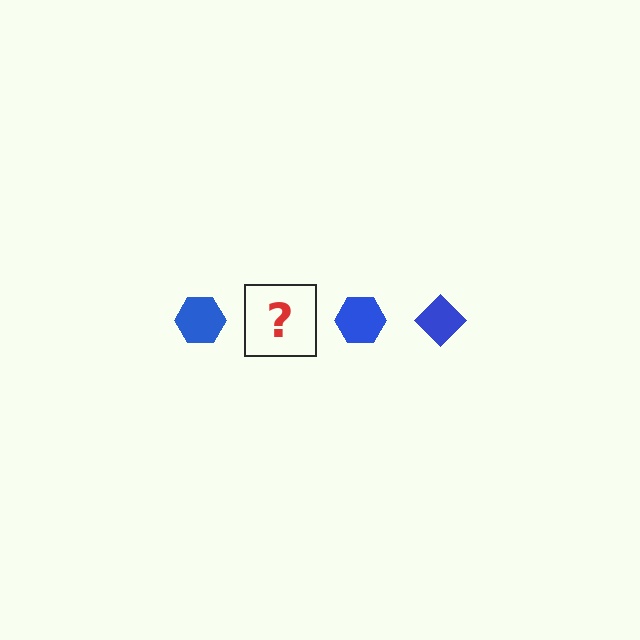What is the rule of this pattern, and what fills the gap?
The rule is that the pattern cycles through hexagon, diamond shapes in blue. The gap should be filled with a blue diamond.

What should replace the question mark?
The question mark should be replaced with a blue diamond.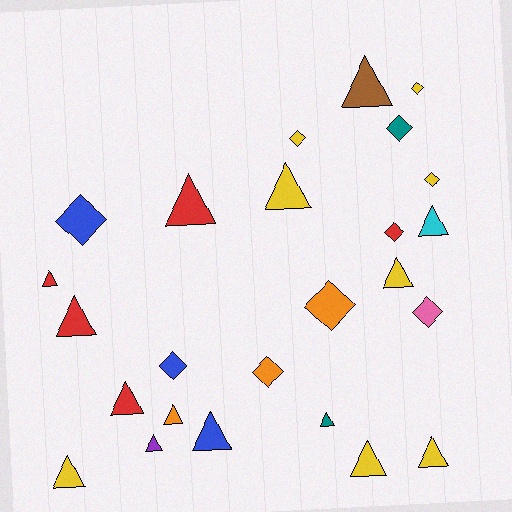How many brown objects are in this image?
There is 1 brown object.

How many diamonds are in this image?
There are 10 diamonds.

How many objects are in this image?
There are 25 objects.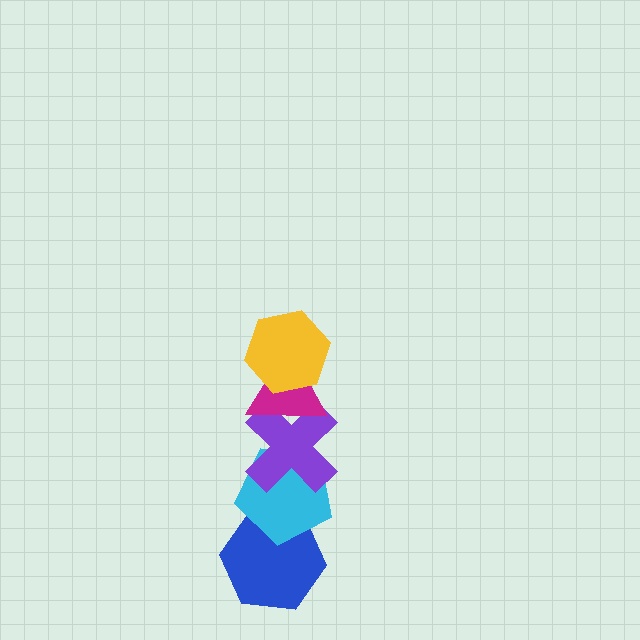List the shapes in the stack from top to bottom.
From top to bottom: the yellow hexagon, the magenta triangle, the purple cross, the cyan pentagon, the blue hexagon.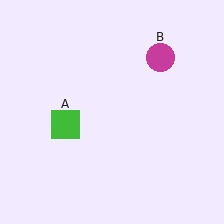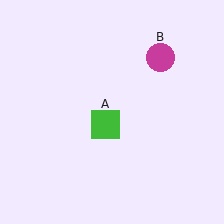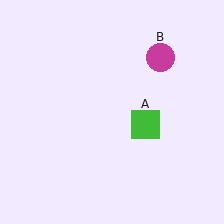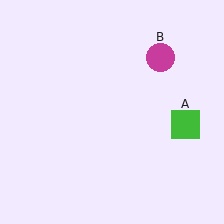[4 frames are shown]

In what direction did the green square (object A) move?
The green square (object A) moved right.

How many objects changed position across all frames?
1 object changed position: green square (object A).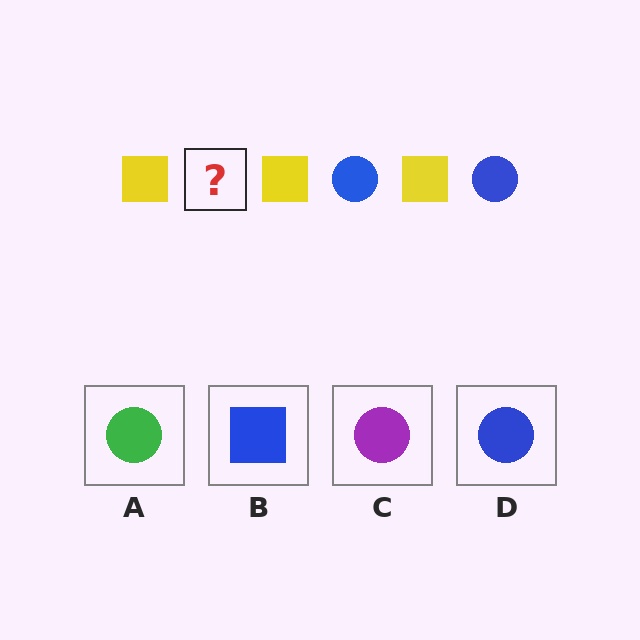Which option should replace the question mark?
Option D.